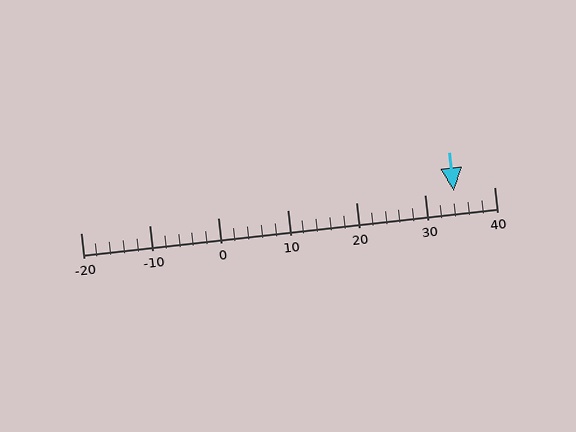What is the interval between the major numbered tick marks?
The major tick marks are spaced 10 units apart.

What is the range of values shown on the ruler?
The ruler shows values from -20 to 40.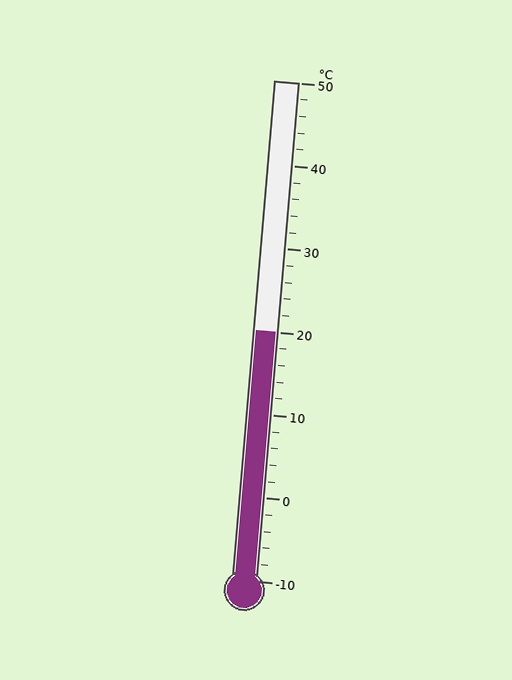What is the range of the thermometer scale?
The thermometer scale ranges from -10°C to 50°C.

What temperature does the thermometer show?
The thermometer shows approximately 20°C.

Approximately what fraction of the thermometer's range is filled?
The thermometer is filled to approximately 50% of its range.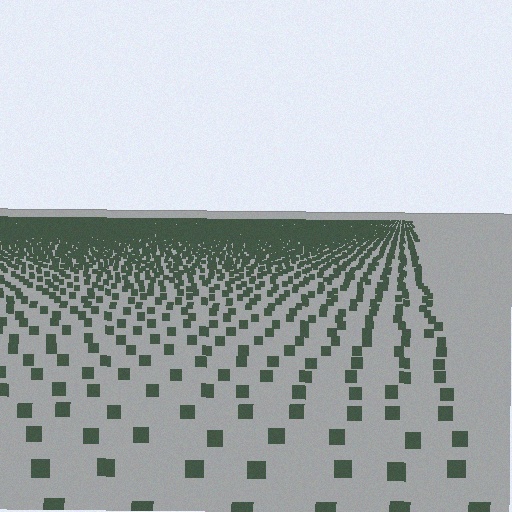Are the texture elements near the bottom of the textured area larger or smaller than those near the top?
Larger. Near the bottom, elements are closer to the viewer and appear at a bigger on-screen size.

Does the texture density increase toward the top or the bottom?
Density increases toward the top.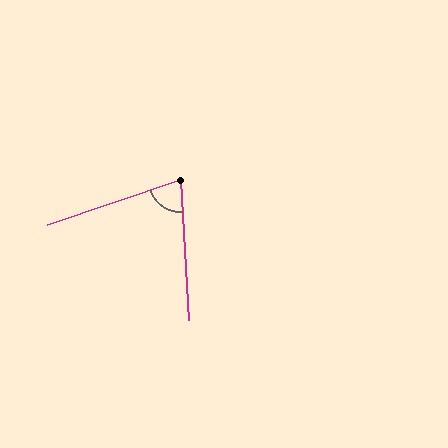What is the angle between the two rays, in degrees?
Approximately 75 degrees.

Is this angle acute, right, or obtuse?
It is acute.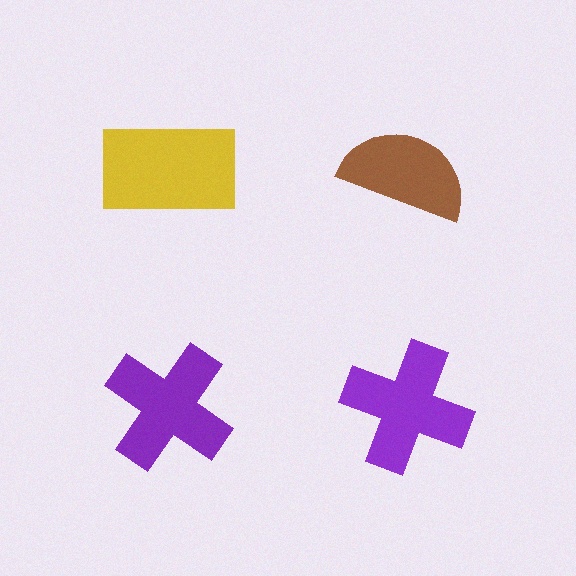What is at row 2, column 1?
A purple cross.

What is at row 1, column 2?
A brown semicircle.